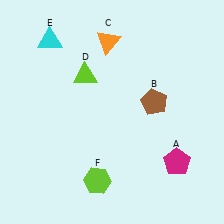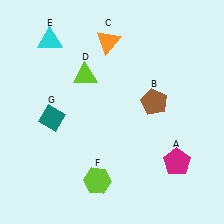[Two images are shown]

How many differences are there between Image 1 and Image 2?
There is 1 difference between the two images.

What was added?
A teal diamond (G) was added in Image 2.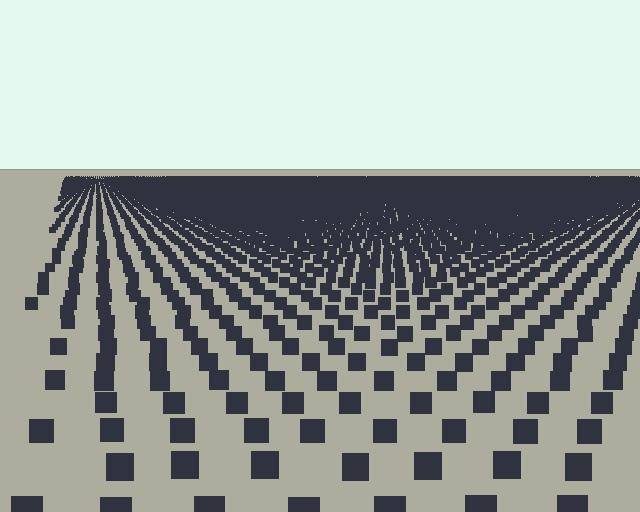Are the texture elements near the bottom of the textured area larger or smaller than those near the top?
Larger. Near the bottom, elements are closer to the viewer and appear at a bigger on-screen size.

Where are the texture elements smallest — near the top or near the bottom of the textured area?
Near the top.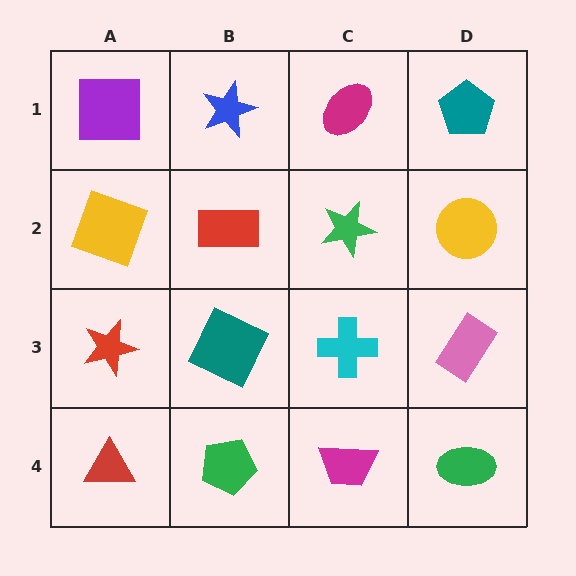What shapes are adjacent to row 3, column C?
A green star (row 2, column C), a magenta trapezoid (row 4, column C), a teal square (row 3, column B), a pink rectangle (row 3, column D).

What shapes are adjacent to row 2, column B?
A blue star (row 1, column B), a teal square (row 3, column B), a yellow square (row 2, column A), a green star (row 2, column C).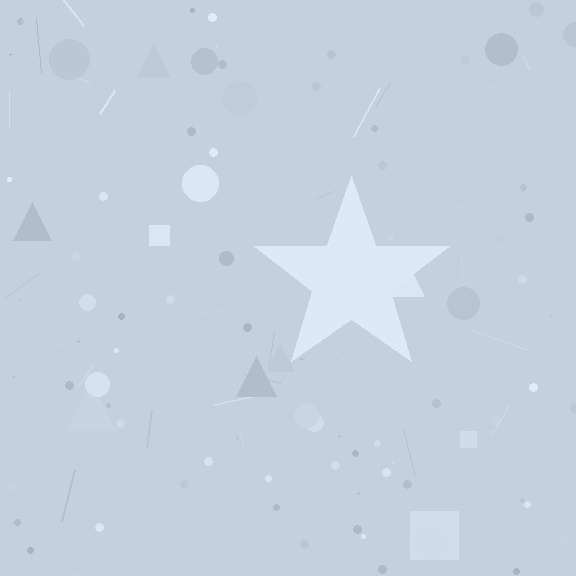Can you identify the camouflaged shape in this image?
The camouflaged shape is a star.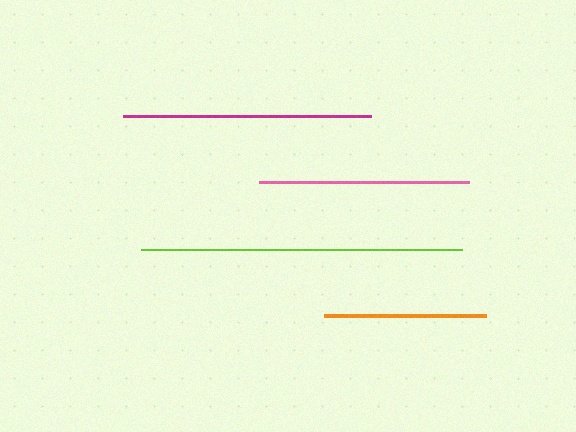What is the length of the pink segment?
The pink segment is approximately 210 pixels long.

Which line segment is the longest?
The lime line is the longest at approximately 321 pixels.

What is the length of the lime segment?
The lime segment is approximately 321 pixels long.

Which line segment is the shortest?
The orange line is the shortest at approximately 162 pixels.